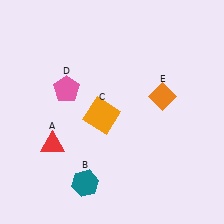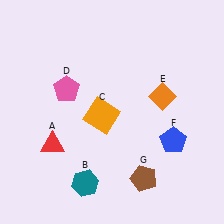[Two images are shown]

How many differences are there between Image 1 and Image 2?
There are 2 differences between the two images.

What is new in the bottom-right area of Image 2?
A blue pentagon (F) was added in the bottom-right area of Image 2.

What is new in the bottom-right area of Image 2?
A brown pentagon (G) was added in the bottom-right area of Image 2.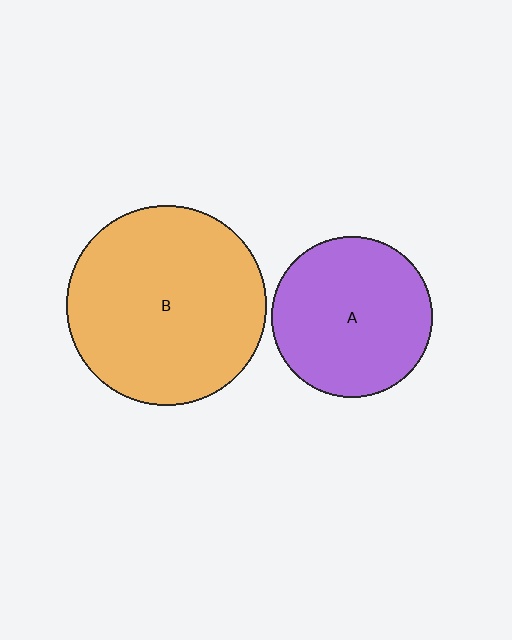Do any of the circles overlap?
No, none of the circles overlap.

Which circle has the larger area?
Circle B (orange).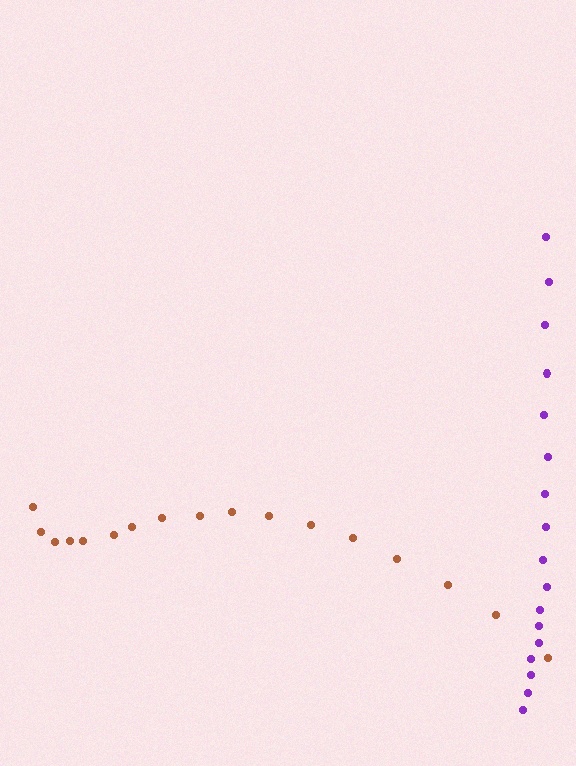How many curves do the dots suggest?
There are 2 distinct paths.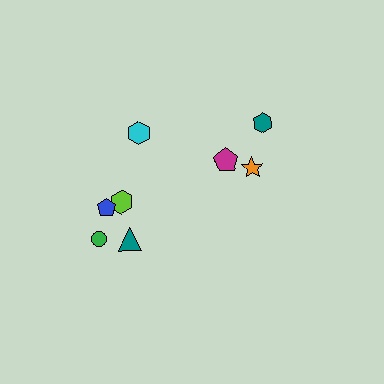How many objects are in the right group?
There are 3 objects.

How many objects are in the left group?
There are 5 objects.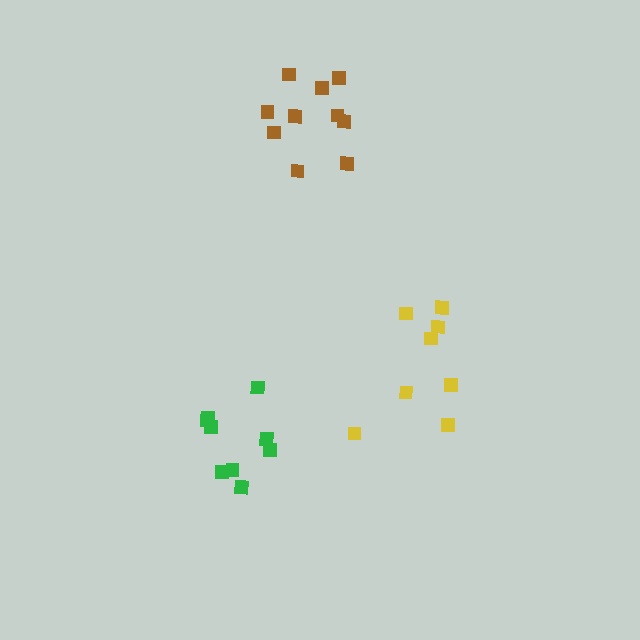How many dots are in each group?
Group 1: 10 dots, Group 2: 8 dots, Group 3: 9 dots (27 total).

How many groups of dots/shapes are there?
There are 3 groups.